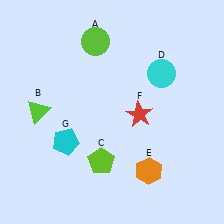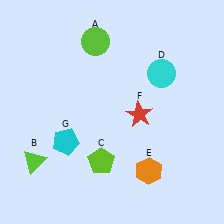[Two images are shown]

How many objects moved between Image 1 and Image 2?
1 object moved between the two images.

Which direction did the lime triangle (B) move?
The lime triangle (B) moved down.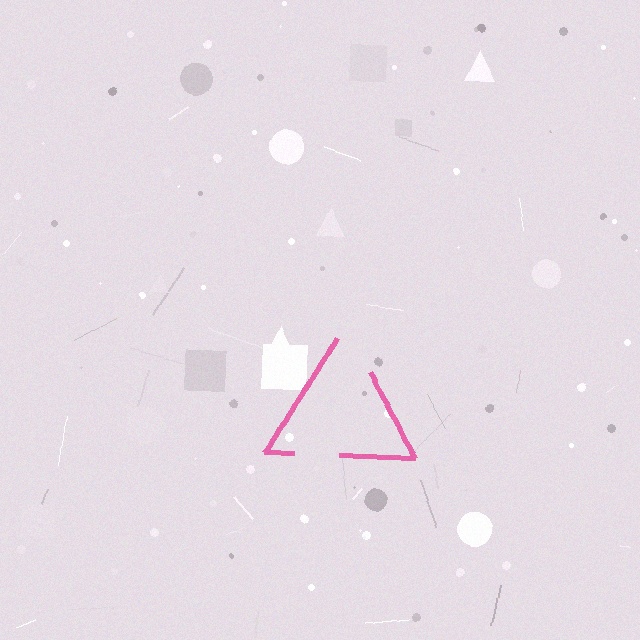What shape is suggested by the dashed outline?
The dashed outline suggests a triangle.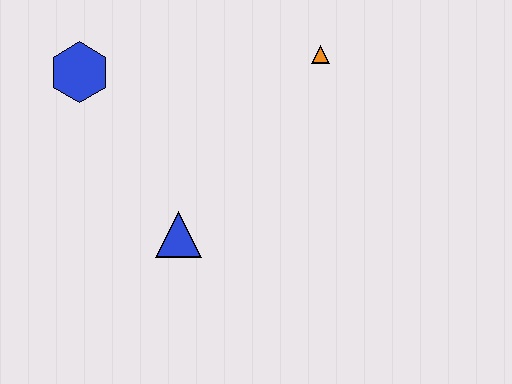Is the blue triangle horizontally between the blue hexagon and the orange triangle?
Yes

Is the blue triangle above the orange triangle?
No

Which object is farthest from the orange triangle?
The blue hexagon is farthest from the orange triangle.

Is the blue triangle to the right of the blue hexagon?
Yes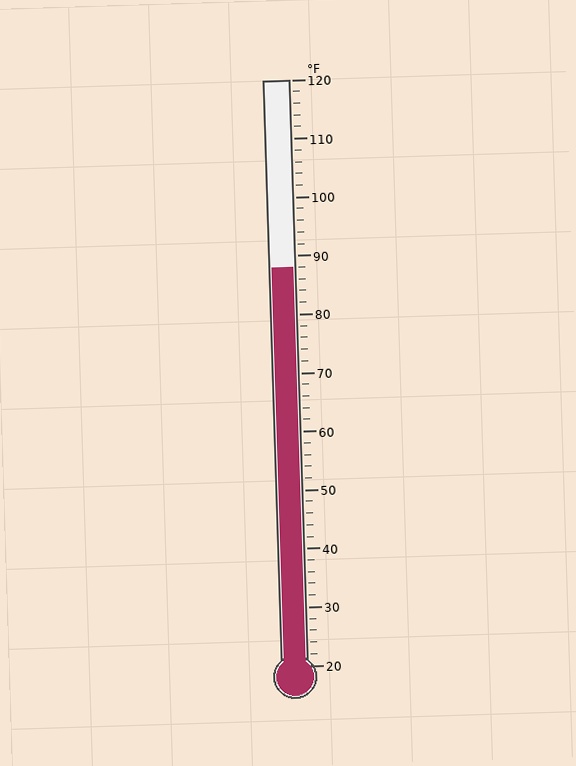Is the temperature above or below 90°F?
The temperature is below 90°F.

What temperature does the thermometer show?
The thermometer shows approximately 88°F.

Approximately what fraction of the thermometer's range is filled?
The thermometer is filled to approximately 70% of its range.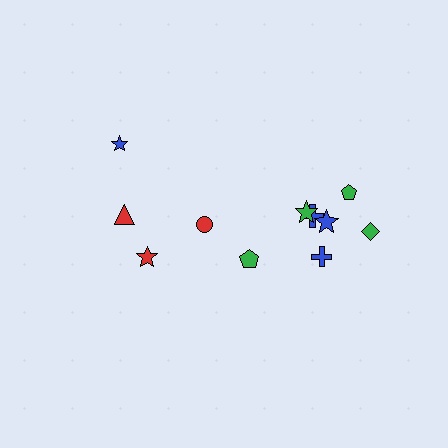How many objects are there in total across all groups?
There are 11 objects.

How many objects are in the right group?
There are 7 objects.